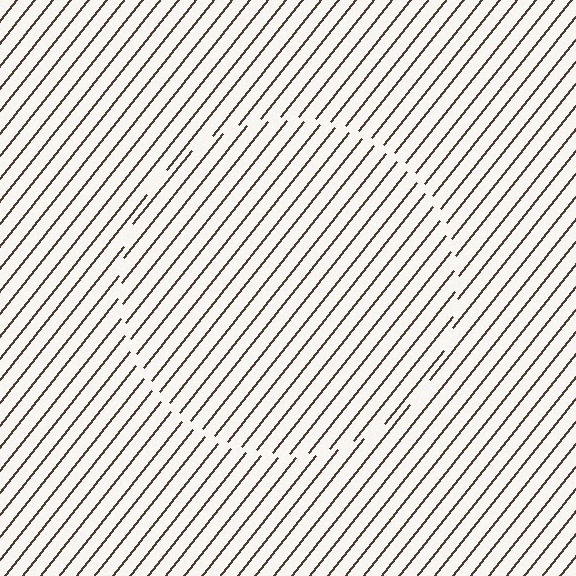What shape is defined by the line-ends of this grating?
An illusory circle. The interior of the shape contains the same grating, shifted by half a period — the contour is defined by the phase discontinuity where line-ends from the inner and outer gratings abut.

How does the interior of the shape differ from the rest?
The interior of the shape contains the same grating, shifted by half a period — the contour is defined by the phase discontinuity where line-ends from the inner and outer gratings abut.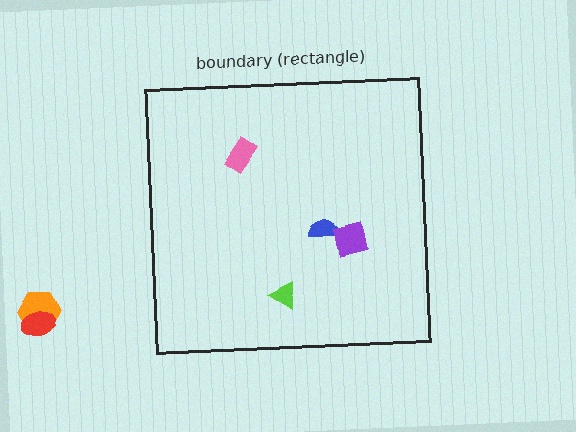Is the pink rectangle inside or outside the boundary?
Inside.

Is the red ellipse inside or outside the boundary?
Outside.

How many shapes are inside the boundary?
4 inside, 2 outside.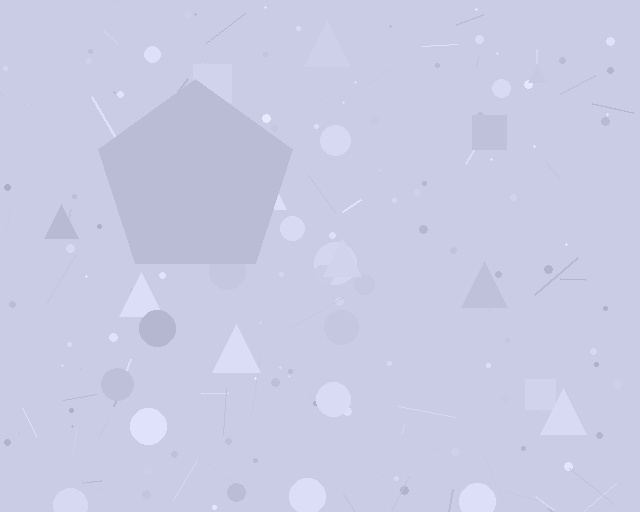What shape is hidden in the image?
A pentagon is hidden in the image.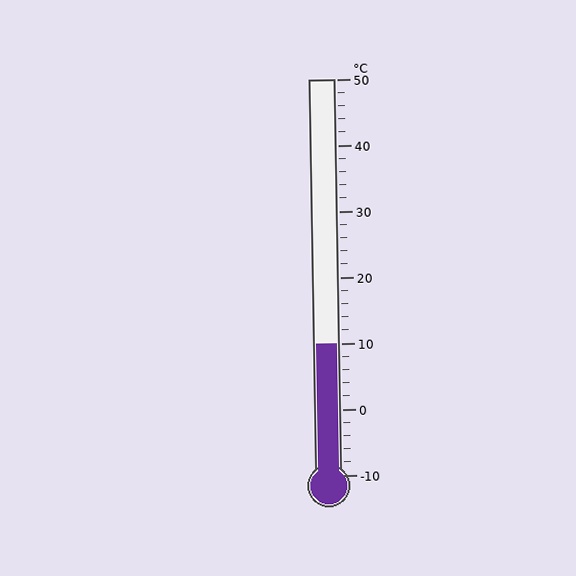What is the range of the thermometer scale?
The thermometer scale ranges from -10°C to 50°C.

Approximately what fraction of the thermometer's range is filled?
The thermometer is filled to approximately 35% of its range.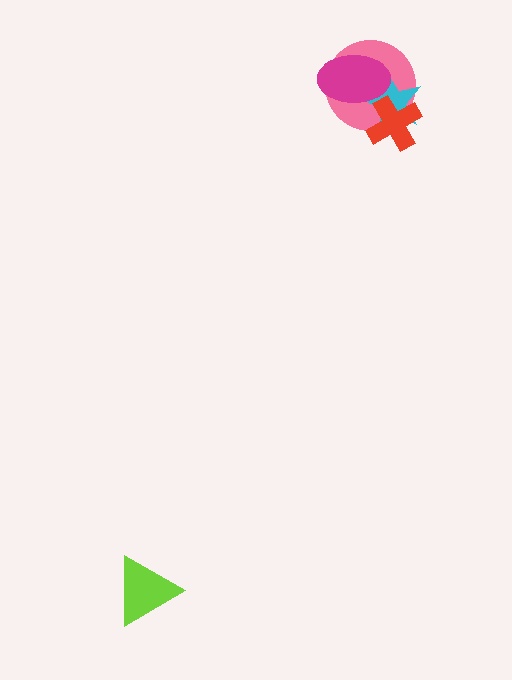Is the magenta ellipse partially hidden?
No, no other shape covers it.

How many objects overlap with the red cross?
2 objects overlap with the red cross.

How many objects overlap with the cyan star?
3 objects overlap with the cyan star.